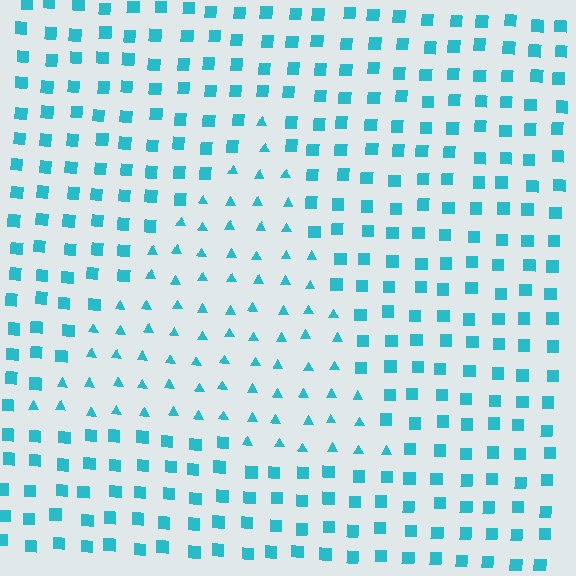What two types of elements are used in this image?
The image uses triangles inside the triangle region and squares outside it.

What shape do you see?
I see a triangle.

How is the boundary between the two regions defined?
The boundary is defined by a change in element shape: triangles inside vs. squares outside. All elements share the same color and spacing.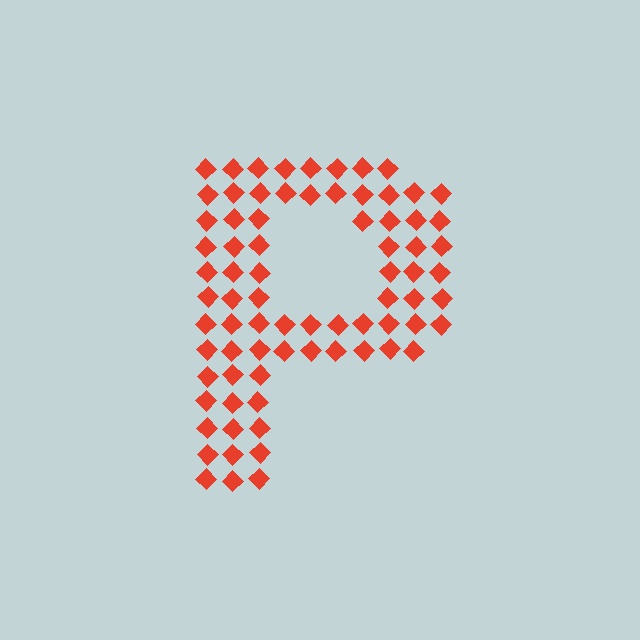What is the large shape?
The large shape is the letter P.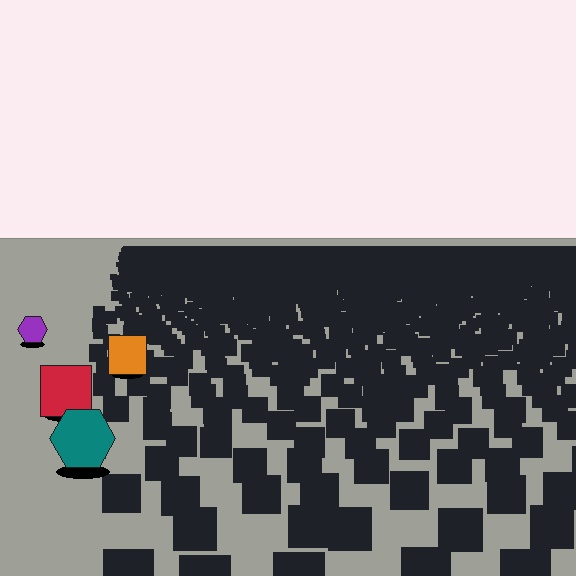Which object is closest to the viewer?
The teal hexagon is closest. The texture marks near it are larger and more spread out.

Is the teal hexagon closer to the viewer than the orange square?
Yes. The teal hexagon is closer — you can tell from the texture gradient: the ground texture is coarser near it.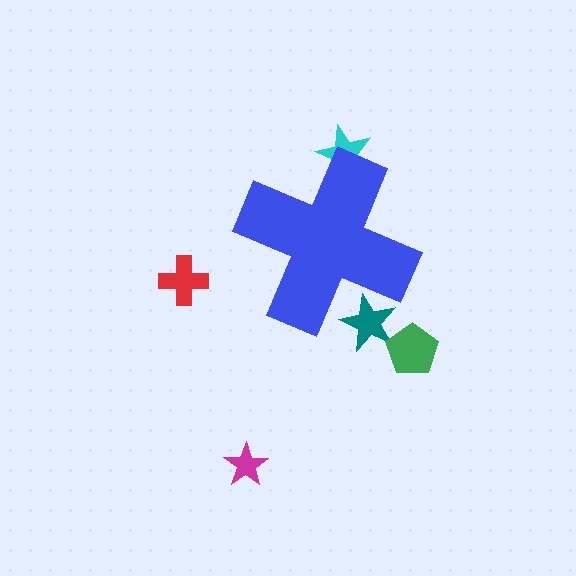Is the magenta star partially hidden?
No, the magenta star is fully visible.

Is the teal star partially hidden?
Yes, the teal star is partially hidden behind the blue cross.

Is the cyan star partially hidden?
Yes, the cyan star is partially hidden behind the blue cross.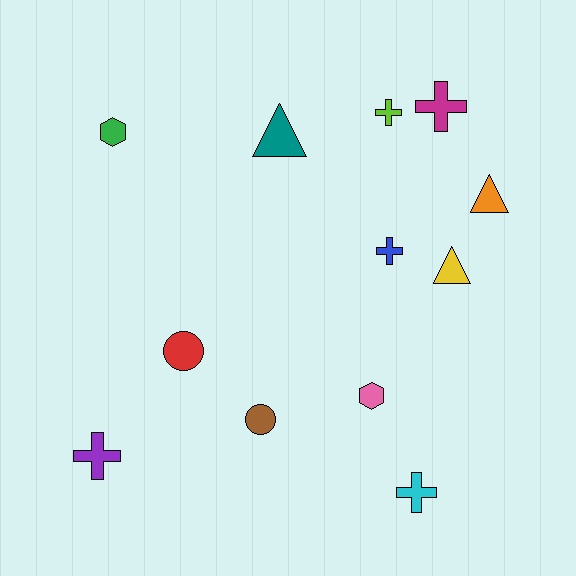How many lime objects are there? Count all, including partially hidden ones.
There is 1 lime object.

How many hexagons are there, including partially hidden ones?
There are 2 hexagons.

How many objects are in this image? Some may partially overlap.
There are 12 objects.